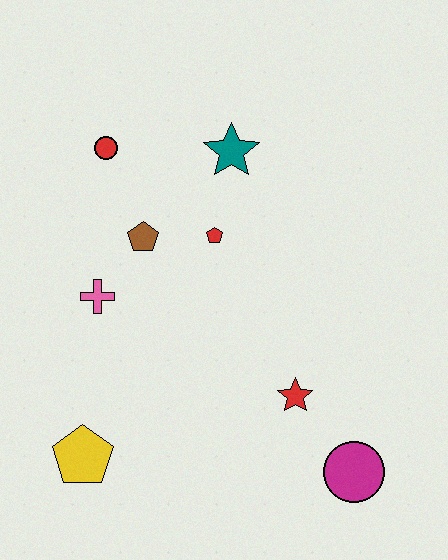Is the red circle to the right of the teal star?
No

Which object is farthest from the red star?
The red circle is farthest from the red star.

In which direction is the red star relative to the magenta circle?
The red star is above the magenta circle.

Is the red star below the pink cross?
Yes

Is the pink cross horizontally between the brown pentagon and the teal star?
No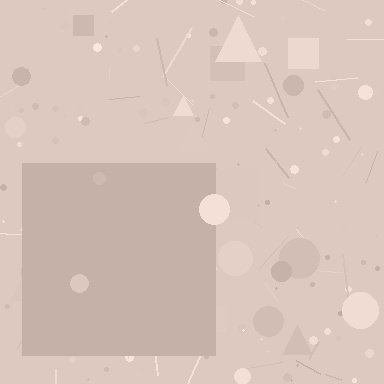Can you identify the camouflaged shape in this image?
The camouflaged shape is a square.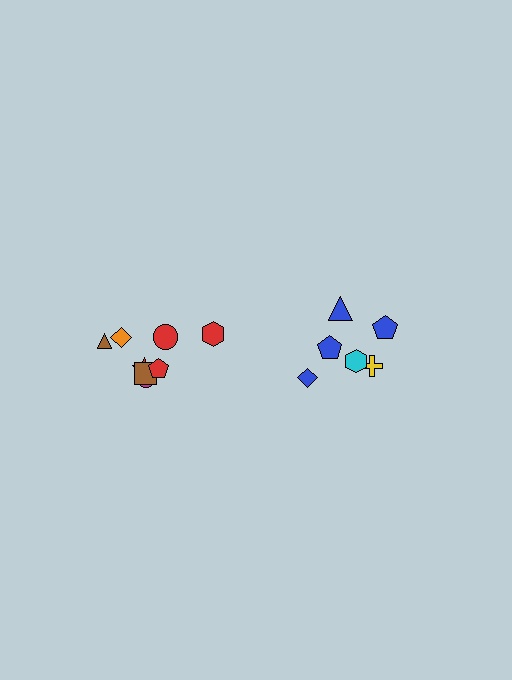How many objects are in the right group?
There are 6 objects.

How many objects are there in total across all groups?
There are 14 objects.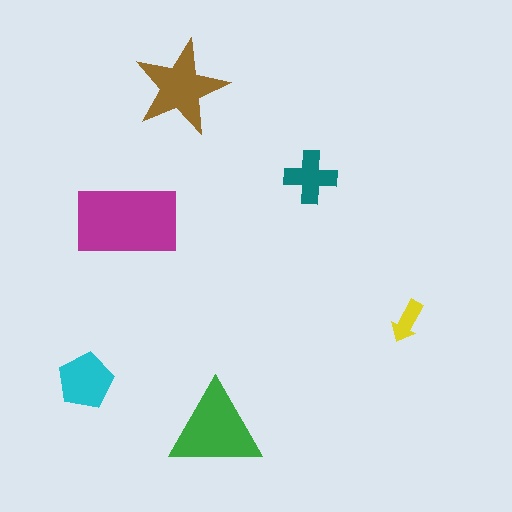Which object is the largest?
The magenta rectangle.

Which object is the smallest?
The yellow arrow.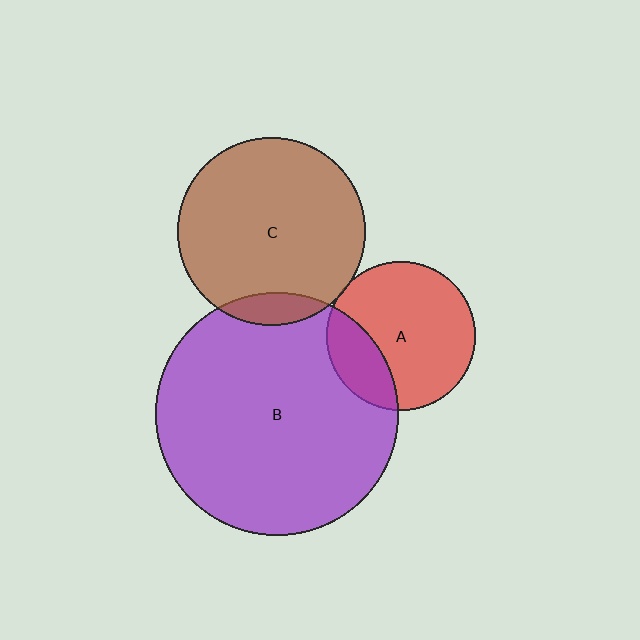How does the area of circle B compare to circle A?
Approximately 2.7 times.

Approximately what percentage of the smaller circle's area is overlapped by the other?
Approximately 5%.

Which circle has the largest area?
Circle B (purple).